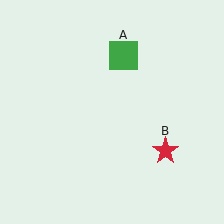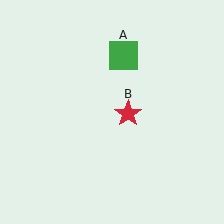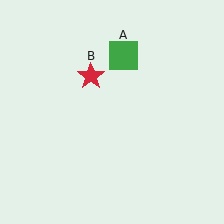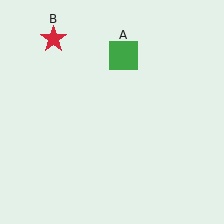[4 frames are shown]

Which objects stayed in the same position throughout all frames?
Green square (object A) remained stationary.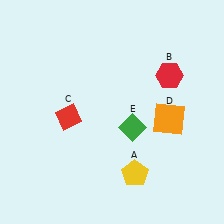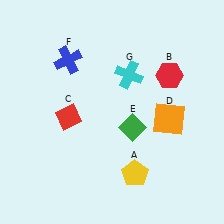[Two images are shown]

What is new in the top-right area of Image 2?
A cyan cross (G) was added in the top-right area of Image 2.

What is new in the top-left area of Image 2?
A blue cross (F) was added in the top-left area of Image 2.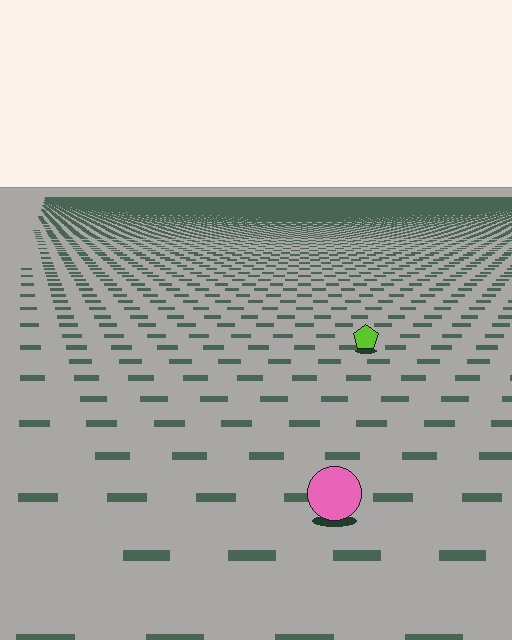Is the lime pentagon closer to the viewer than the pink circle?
No. The pink circle is closer — you can tell from the texture gradient: the ground texture is coarser near it.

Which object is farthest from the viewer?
The lime pentagon is farthest from the viewer. It appears smaller and the ground texture around it is denser.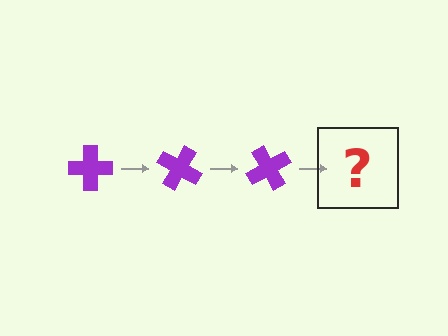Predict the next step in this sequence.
The next step is a purple cross rotated 90 degrees.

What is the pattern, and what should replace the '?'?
The pattern is that the cross rotates 30 degrees each step. The '?' should be a purple cross rotated 90 degrees.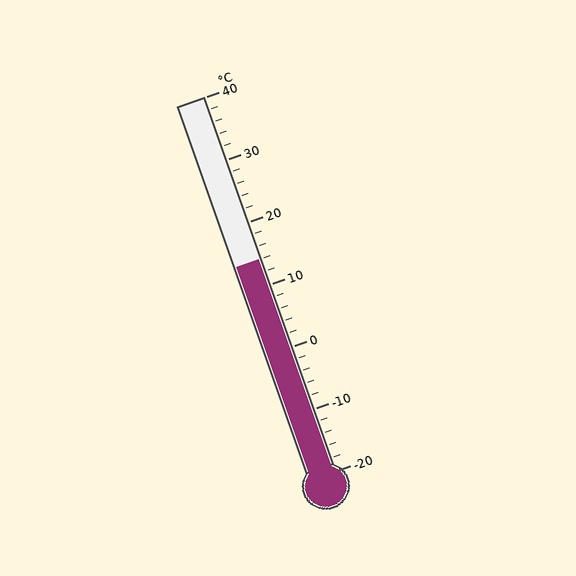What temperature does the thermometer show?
The thermometer shows approximately 14°C.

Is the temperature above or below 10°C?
The temperature is above 10°C.